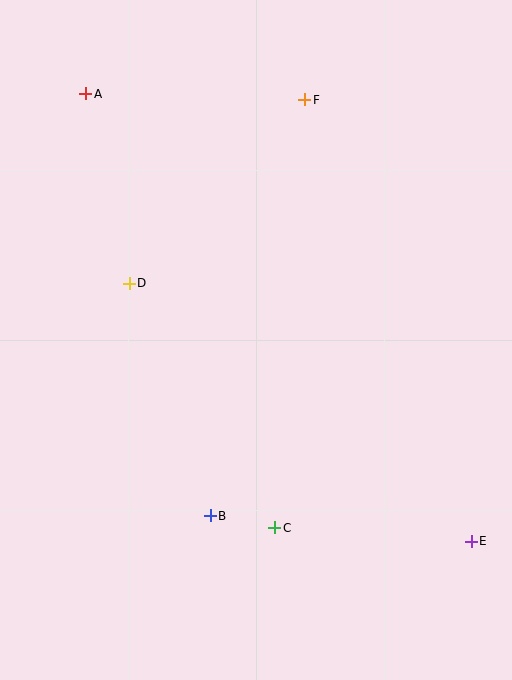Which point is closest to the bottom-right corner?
Point E is closest to the bottom-right corner.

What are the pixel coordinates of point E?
Point E is at (471, 541).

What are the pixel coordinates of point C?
Point C is at (275, 528).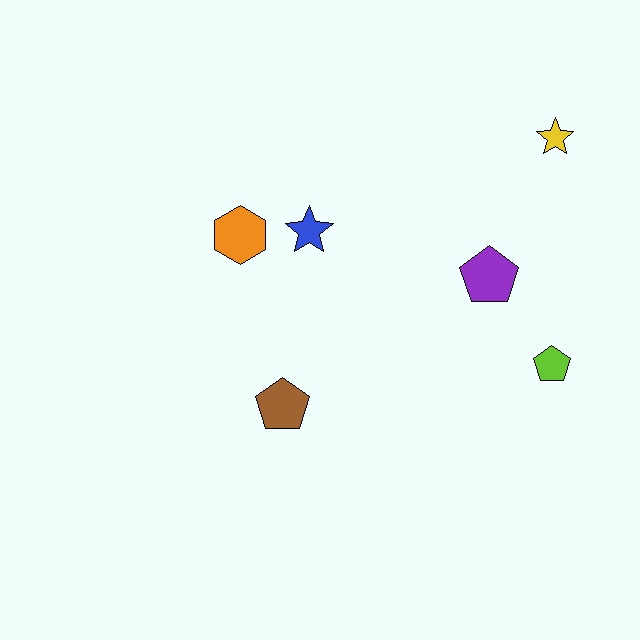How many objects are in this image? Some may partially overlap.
There are 6 objects.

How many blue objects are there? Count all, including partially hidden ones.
There is 1 blue object.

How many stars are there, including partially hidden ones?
There are 2 stars.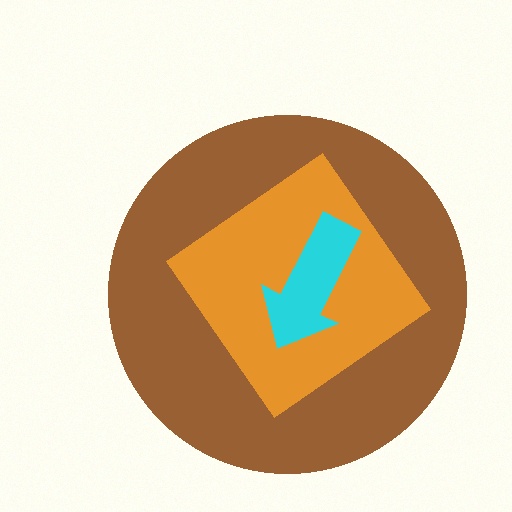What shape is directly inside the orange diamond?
The cyan arrow.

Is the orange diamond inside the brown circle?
Yes.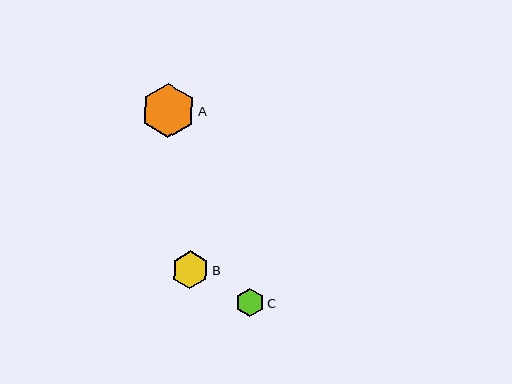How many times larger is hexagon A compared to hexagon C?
Hexagon A is approximately 1.9 times the size of hexagon C.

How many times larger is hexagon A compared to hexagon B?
Hexagon A is approximately 1.5 times the size of hexagon B.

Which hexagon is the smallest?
Hexagon C is the smallest with a size of approximately 28 pixels.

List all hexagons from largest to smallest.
From largest to smallest: A, B, C.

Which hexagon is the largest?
Hexagon A is the largest with a size of approximately 54 pixels.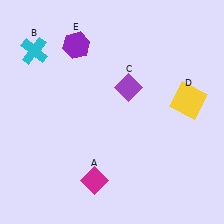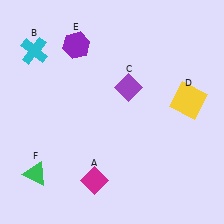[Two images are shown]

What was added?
A green triangle (F) was added in Image 2.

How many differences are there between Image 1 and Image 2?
There is 1 difference between the two images.